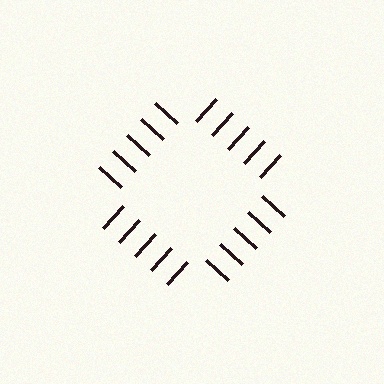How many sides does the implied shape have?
4 sides — the line-ends trace a square.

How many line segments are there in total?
20 — 5 along each of the 4 edges.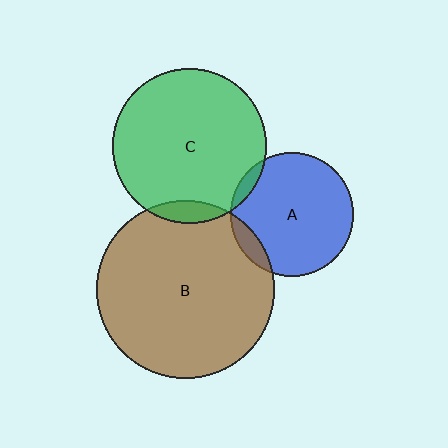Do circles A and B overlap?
Yes.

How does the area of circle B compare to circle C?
Approximately 1.3 times.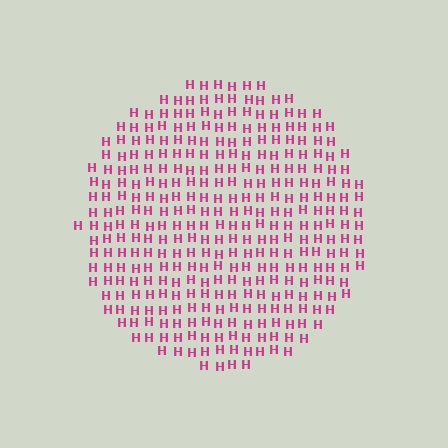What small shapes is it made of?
It is made of small letter H's.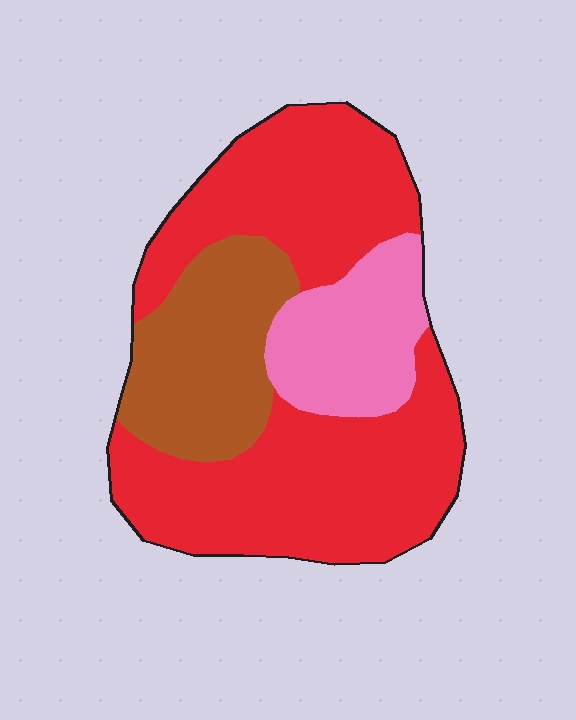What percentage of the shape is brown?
Brown covers about 20% of the shape.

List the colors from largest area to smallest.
From largest to smallest: red, brown, pink.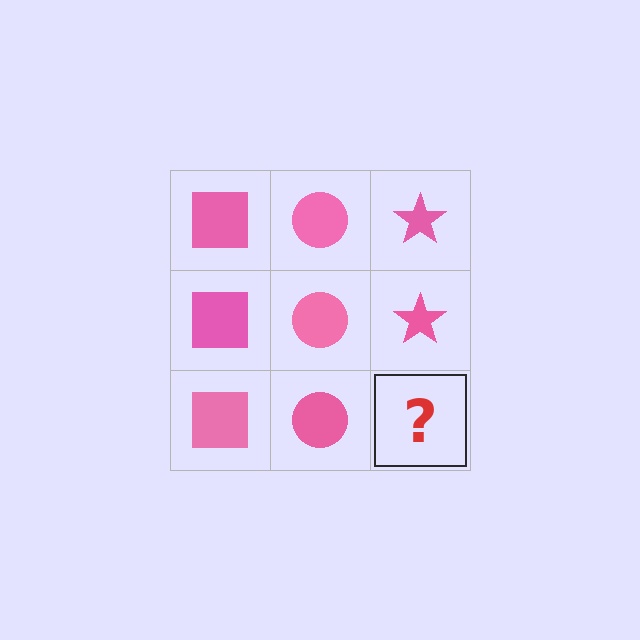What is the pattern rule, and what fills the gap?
The rule is that each column has a consistent shape. The gap should be filled with a pink star.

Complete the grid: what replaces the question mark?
The question mark should be replaced with a pink star.